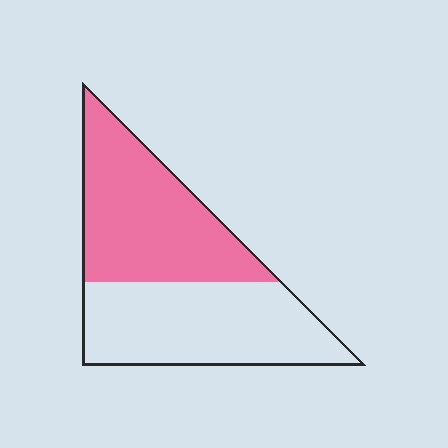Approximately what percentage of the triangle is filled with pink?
Approximately 50%.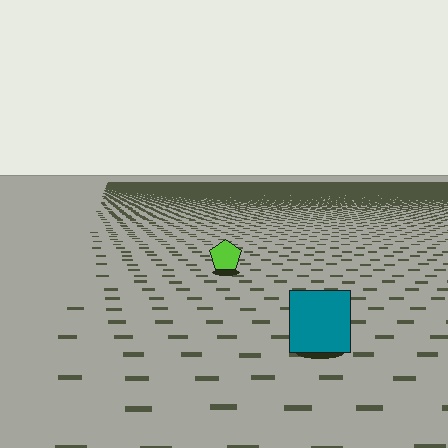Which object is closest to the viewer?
The teal square is closest. The texture marks near it are larger and more spread out.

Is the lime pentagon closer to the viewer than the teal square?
No. The teal square is closer — you can tell from the texture gradient: the ground texture is coarser near it.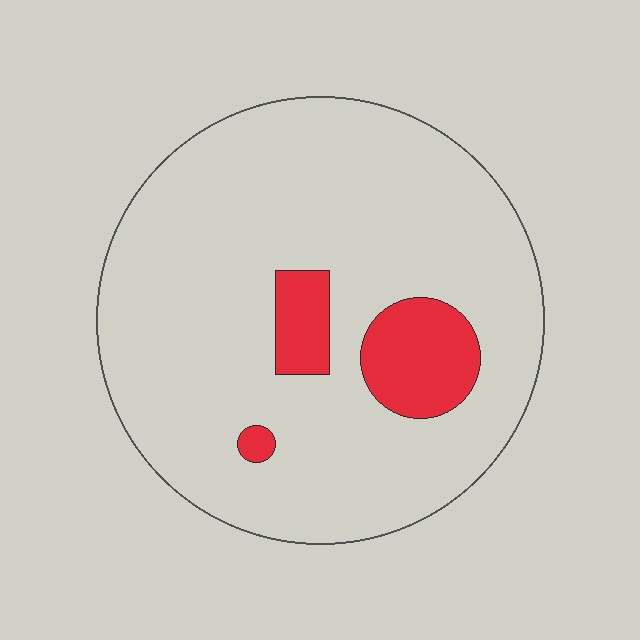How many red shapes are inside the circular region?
3.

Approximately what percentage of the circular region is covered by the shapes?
Approximately 10%.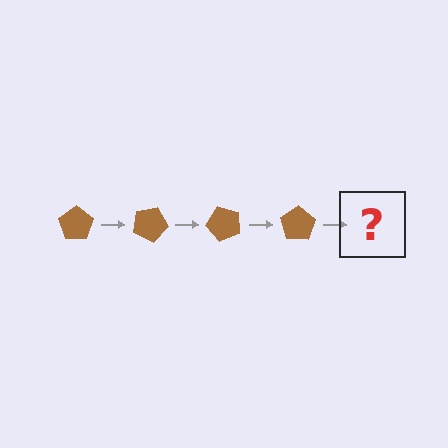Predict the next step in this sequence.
The next step is a brown pentagon rotated 100 degrees.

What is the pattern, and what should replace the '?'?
The pattern is that the pentagon rotates 25 degrees each step. The '?' should be a brown pentagon rotated 100 degrees.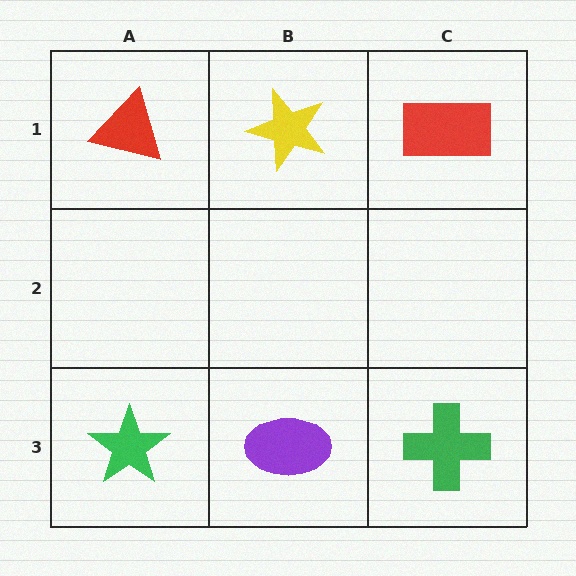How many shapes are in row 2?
0 shapes.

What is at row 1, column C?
A red rectangle.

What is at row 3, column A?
A green star.